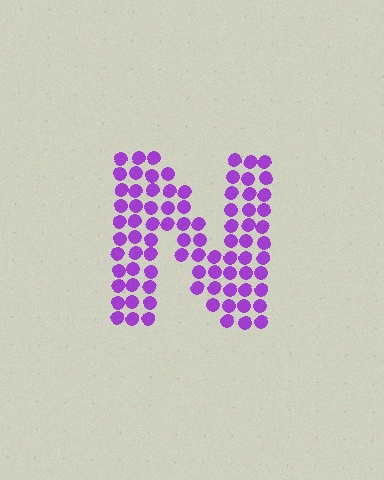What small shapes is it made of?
It is made of small circles.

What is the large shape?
The large shape is the letter N.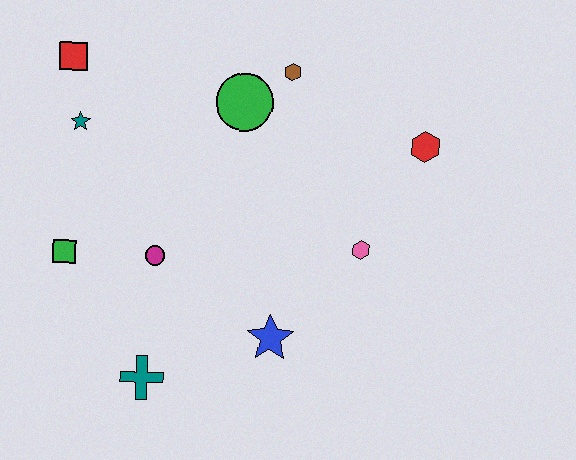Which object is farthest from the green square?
The red hexagon is farthest from the green square.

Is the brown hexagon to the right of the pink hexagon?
No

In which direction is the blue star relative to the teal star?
The blue star is below the teal star.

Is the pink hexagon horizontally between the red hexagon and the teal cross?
Yes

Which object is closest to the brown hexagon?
The green circle is closest to the brown hexagon.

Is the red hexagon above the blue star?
Yes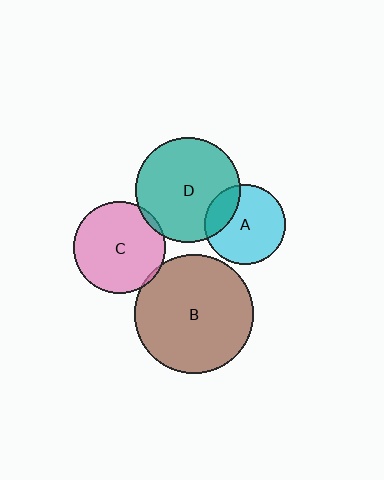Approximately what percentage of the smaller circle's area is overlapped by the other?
Approximately 20%.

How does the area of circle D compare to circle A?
Approximately 1.7 times.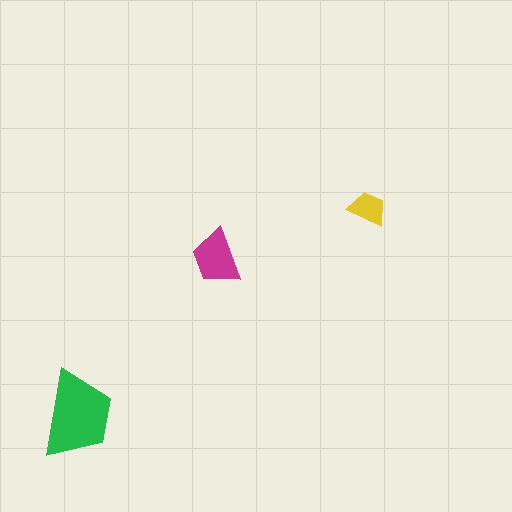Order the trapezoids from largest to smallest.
the green one, the magenta one, the yellow one.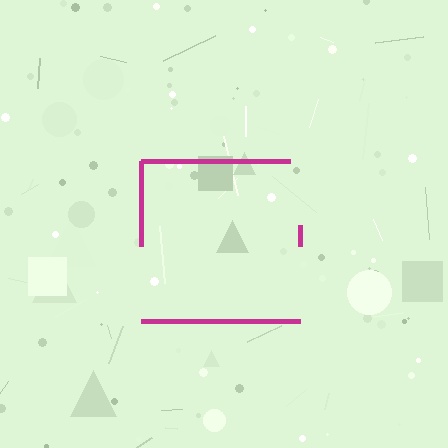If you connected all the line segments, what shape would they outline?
They would outline a square.